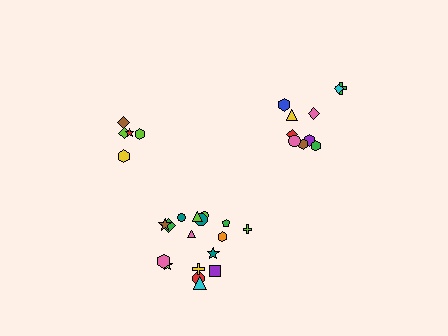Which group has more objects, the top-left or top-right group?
The top-right group.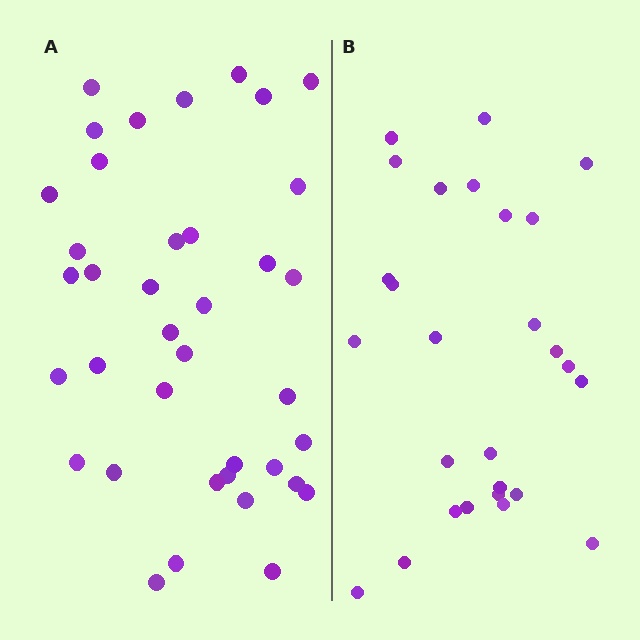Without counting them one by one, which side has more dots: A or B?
Region A (the left region) has more dots.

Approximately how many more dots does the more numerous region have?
Region A has roughly 12 or so more dots than region B.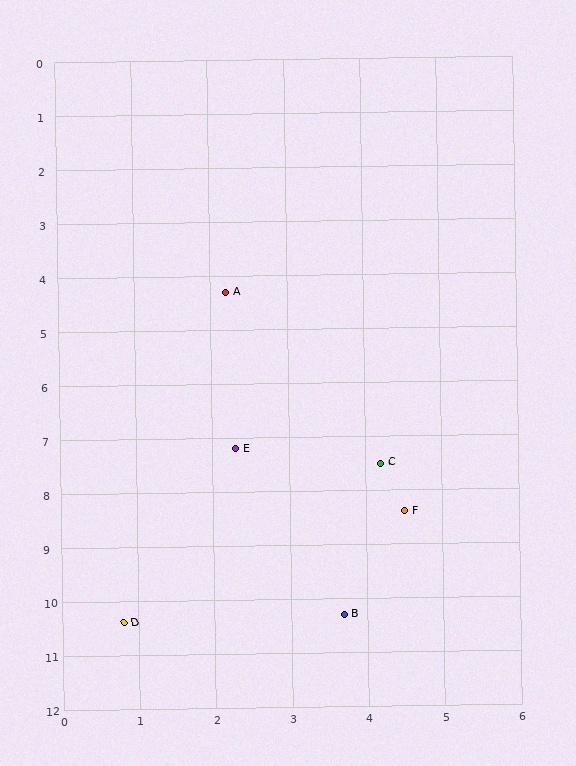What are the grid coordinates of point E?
Point E is at approximately (2.3, 7.2).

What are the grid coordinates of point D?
Point D is at approximately (0.8, 10.4).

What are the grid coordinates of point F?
Point F is at approximately (4.5, 8.4).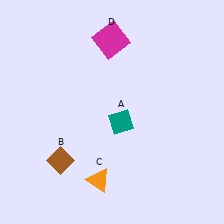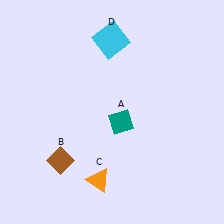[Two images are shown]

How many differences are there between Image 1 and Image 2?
There is 1 difference between the two images.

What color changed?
The square (D) changed from magenta in Image 1 to cyan in Image 2.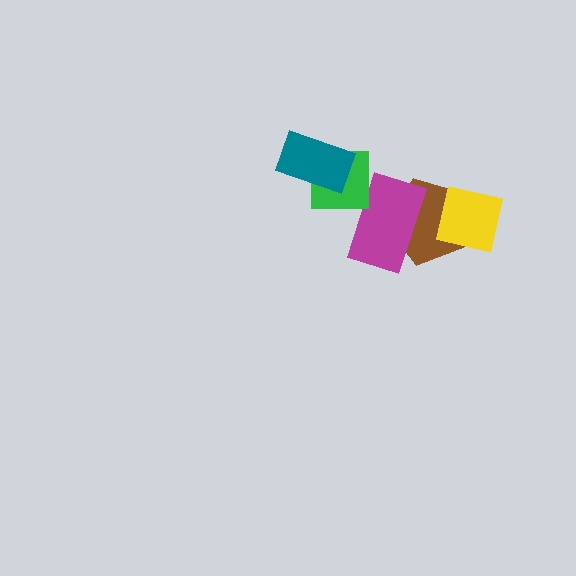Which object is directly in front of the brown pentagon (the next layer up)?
The magenta rectangle is directly in front of the brown pentagon.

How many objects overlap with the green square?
2 objects overlap with the green square.